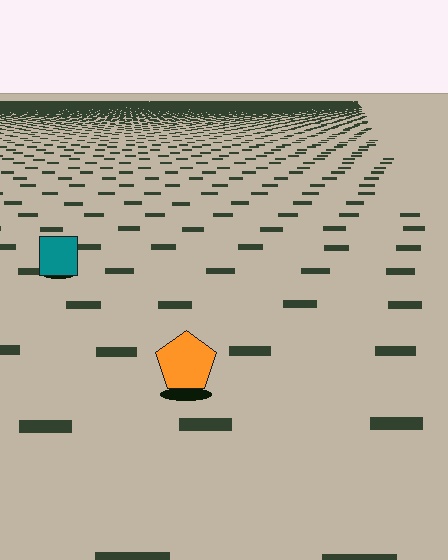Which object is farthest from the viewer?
The teal square is farthest from the viewer. It appears smaller and the ground texture around it is denser.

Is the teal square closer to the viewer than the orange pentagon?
No. The orange pentagon is closer — you can tell from the texture gradient: the ground texture is coarser near it.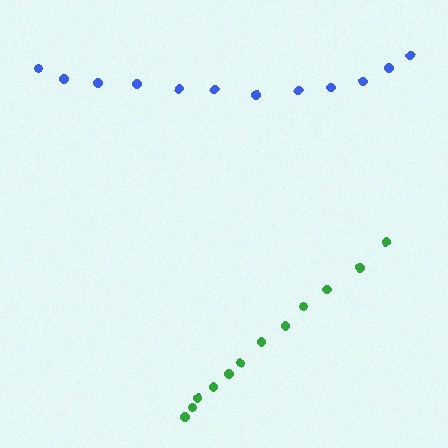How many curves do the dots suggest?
There are 2 distinct paths.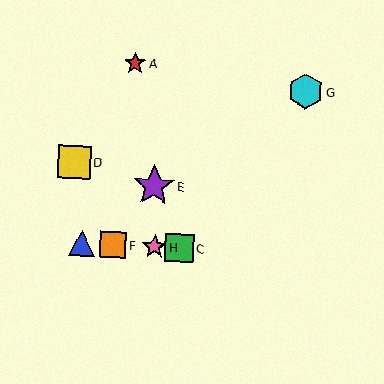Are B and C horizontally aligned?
Yes, both are at y≈243.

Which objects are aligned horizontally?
Objects B, C, F, H are aligned horizontally.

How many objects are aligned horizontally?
4 objects (B, C, F, H) are aligned horizontally.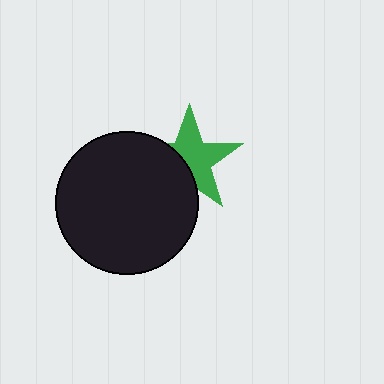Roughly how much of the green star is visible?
About half of it is visible (roughly 61%).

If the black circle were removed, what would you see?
You would see the complete green star.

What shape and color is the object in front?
The object in front is a black circle.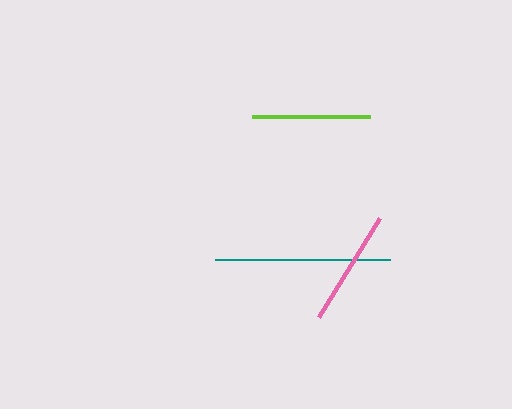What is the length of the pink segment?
The pink segment is approximately 117 pixels long.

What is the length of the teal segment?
The teal segment is approximately 175 pixels long.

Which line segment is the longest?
The teal line is the longest at approximately 175 pixels.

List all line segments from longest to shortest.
From longest to shortest: teal, lime, pink.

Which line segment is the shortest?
The pink line is the shortest at approximately 117 pixels.